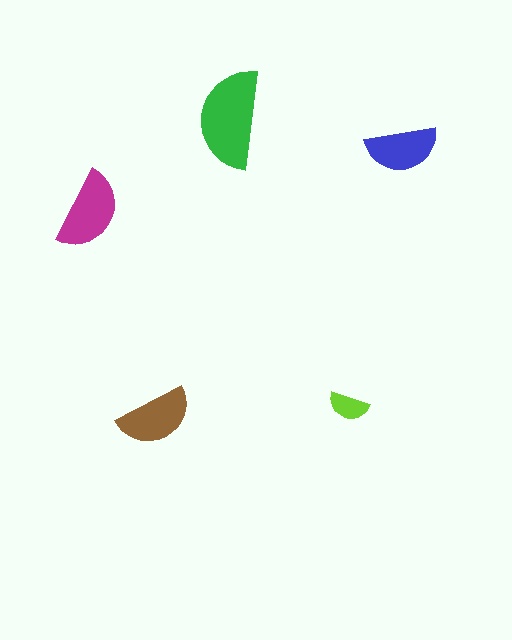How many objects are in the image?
There are 5 objects in the image.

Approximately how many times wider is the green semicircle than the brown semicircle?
About 1.5 times wider.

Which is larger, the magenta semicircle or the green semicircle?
The green one.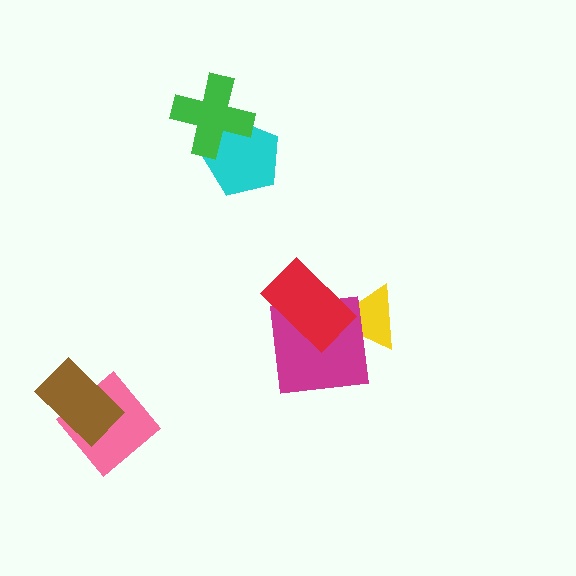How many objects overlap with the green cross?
1 object overlaps with the green cross.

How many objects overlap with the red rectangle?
2 objects overlap with the red rectangle.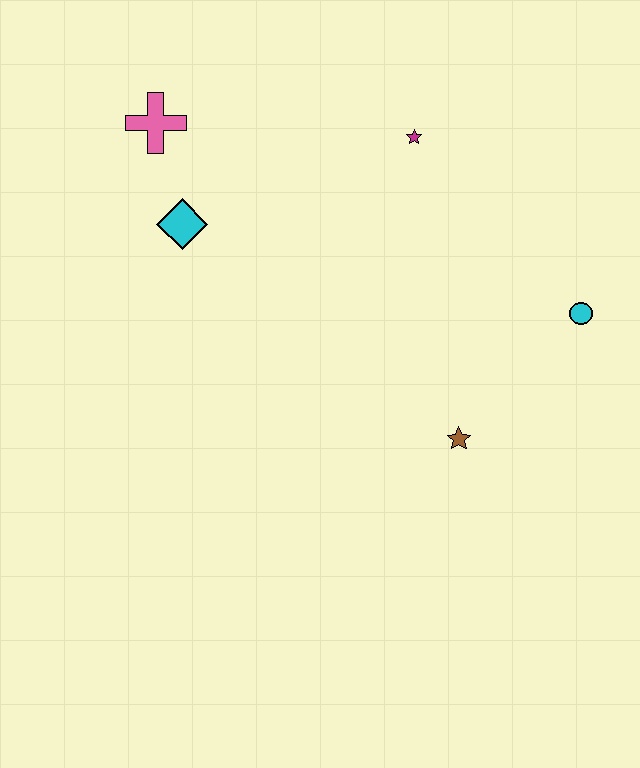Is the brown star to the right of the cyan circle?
No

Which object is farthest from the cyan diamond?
The cyan circle is farthest from the cyan diamond.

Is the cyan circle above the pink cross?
No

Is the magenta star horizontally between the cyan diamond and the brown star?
Yes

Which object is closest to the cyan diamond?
The pink cross is closest to the cyan diamond.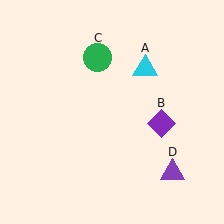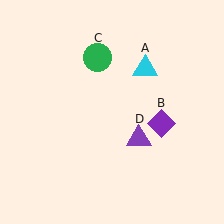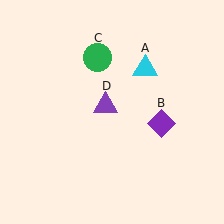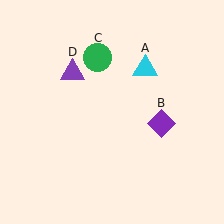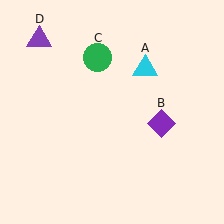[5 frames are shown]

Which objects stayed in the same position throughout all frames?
Cyan triangle (object A) and purple diamond (object B) and green circle (object C) remained stationary.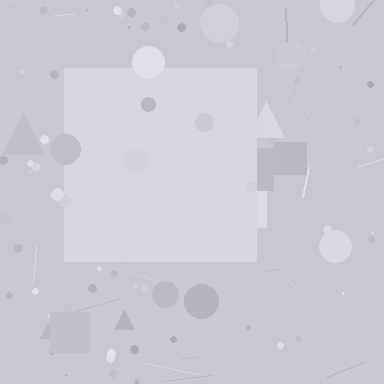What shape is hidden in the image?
A square is hidden in the image.